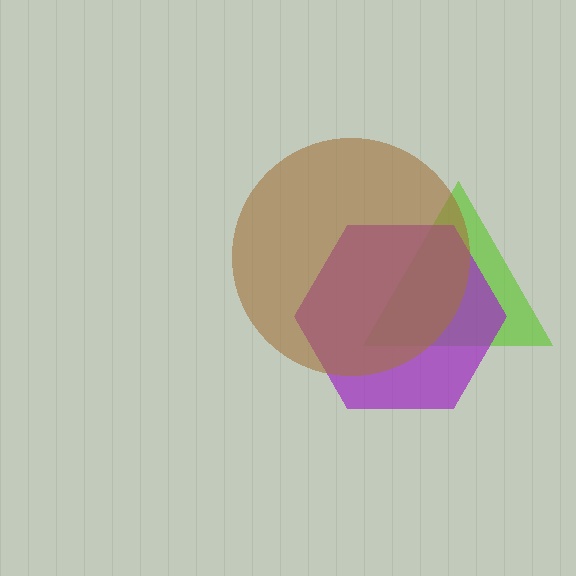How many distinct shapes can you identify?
There are 3 distinct shapes: a lime triangle, a purple hexagon, a brown circle.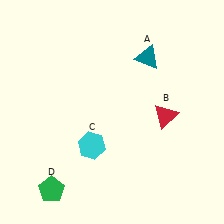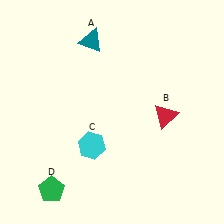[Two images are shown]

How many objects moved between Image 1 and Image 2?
1 object moved between the two images.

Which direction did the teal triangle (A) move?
The teal triangle (A) moved left.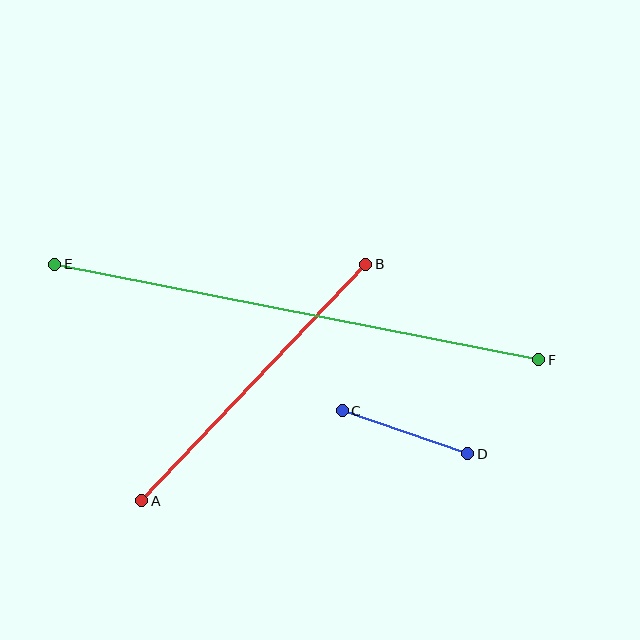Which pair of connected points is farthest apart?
Points E and F are farthest apart.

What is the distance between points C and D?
The distance is approximately 133 pixels.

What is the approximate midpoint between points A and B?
The midpoint is at approximately (254, 382) pixels.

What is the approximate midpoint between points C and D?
The midpoint is at approximately (405, 432) pixels.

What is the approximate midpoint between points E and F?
The midpoint is at approximately (297, 312) pixels.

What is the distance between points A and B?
The distance is approximately 326 pixels.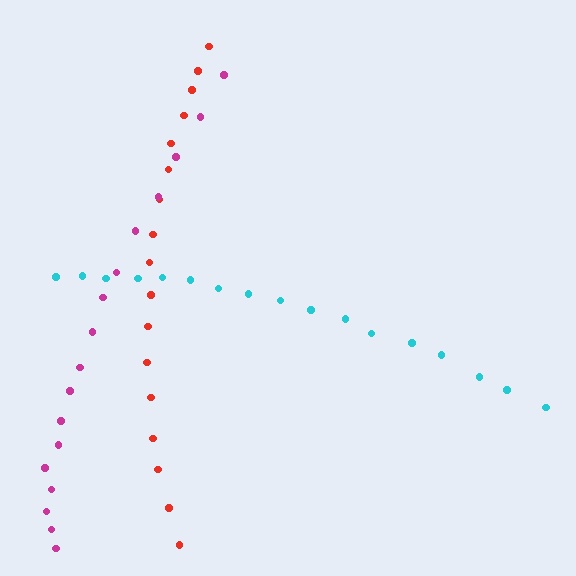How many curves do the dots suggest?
There are 3 distinct paths.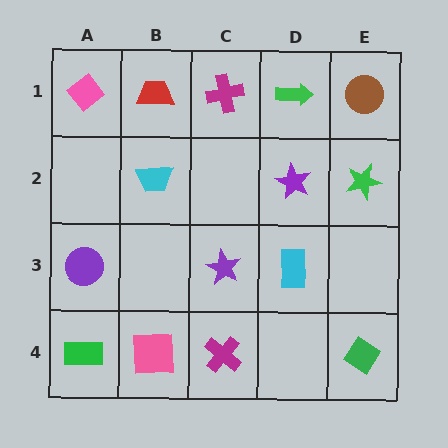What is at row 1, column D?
A green arrow.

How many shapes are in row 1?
5 shapes.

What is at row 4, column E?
A green diamond.